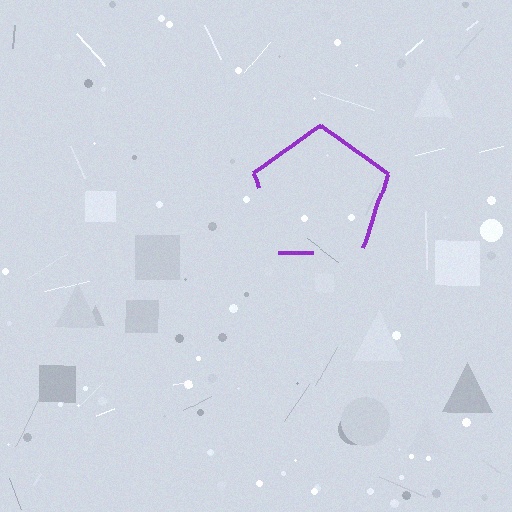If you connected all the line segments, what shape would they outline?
They would outline a pentagon.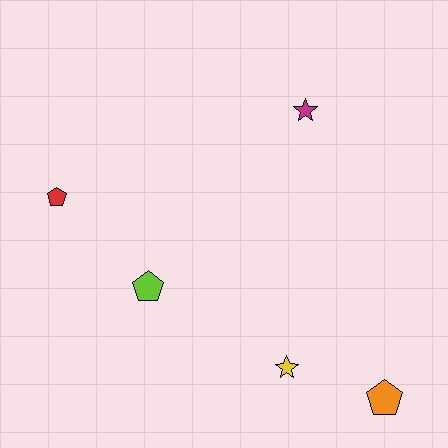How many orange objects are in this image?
There is 1 orange object.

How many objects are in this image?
There are 5 objects.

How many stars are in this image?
There are 2 stars.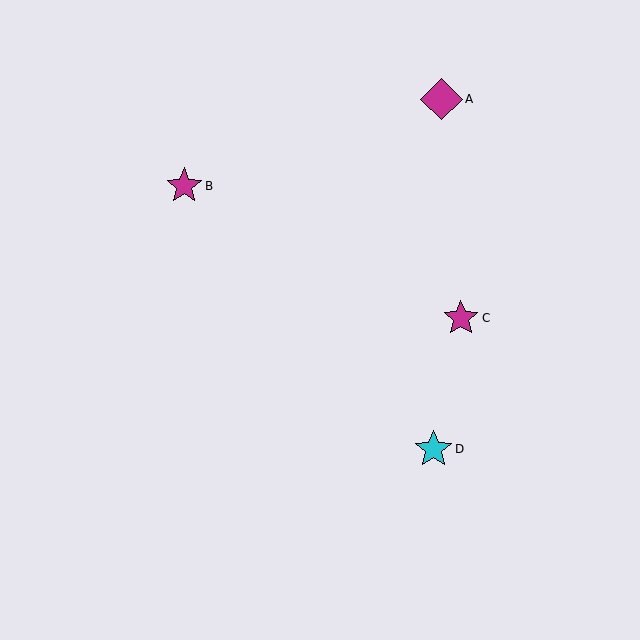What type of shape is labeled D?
Shape D is a cyan star.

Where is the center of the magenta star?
The center of the magenta star is at (184, 186).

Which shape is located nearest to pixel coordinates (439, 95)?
The magenta diamond (labeled A) at (441, 99) is nearest to that location.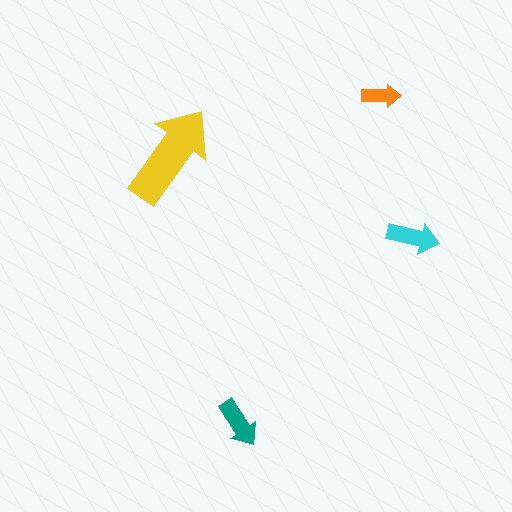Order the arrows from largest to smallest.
the yellow one, the cyan one, the teal one, the orange one.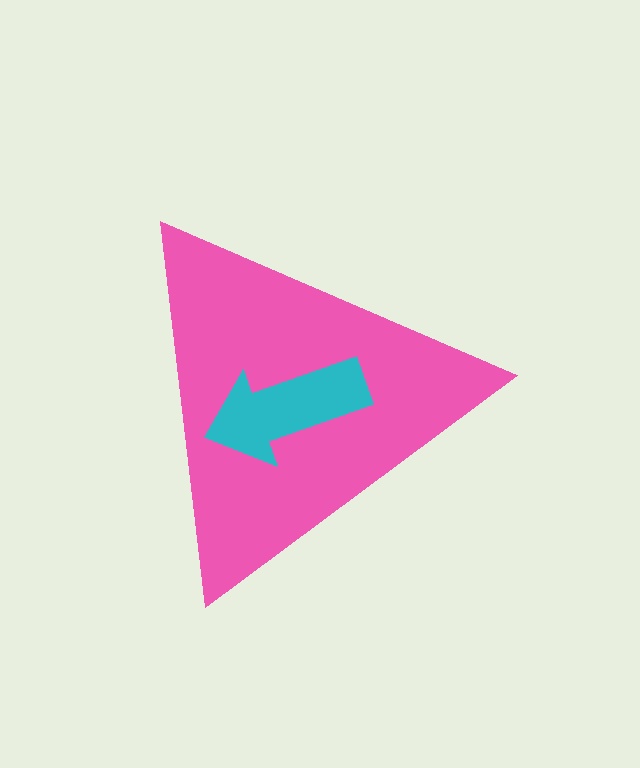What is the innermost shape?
The cyan arrow.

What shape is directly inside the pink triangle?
The cyan arrow.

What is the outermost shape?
The pink triangle.